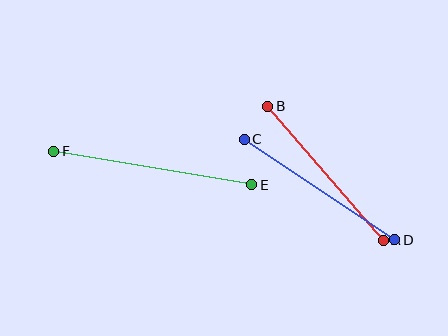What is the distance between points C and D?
The distance is approximately 181 pixels.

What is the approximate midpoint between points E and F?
The midpoint is at approximately (153, 168) pixels.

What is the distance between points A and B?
The distance is approximately 177 pixels.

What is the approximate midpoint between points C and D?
The midpoint is at approximately (319, 189) pixels.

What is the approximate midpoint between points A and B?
The midpoint is at approximately (325, 173) pixels.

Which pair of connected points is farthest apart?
Points E and F are farthest apart.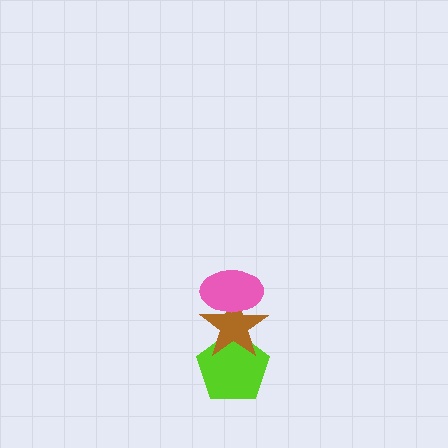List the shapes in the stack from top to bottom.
From top to bottom: the pink ellipse, the brown star, the lime pentagon.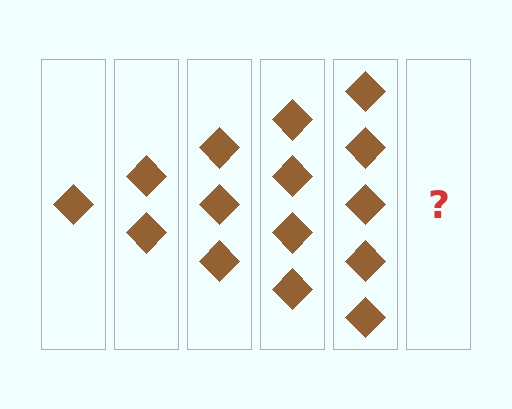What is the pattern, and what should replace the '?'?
The pattern is that each step adds one more diamond. The '?' should be 6 diamonds.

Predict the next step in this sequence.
The next step is 6 diamonds.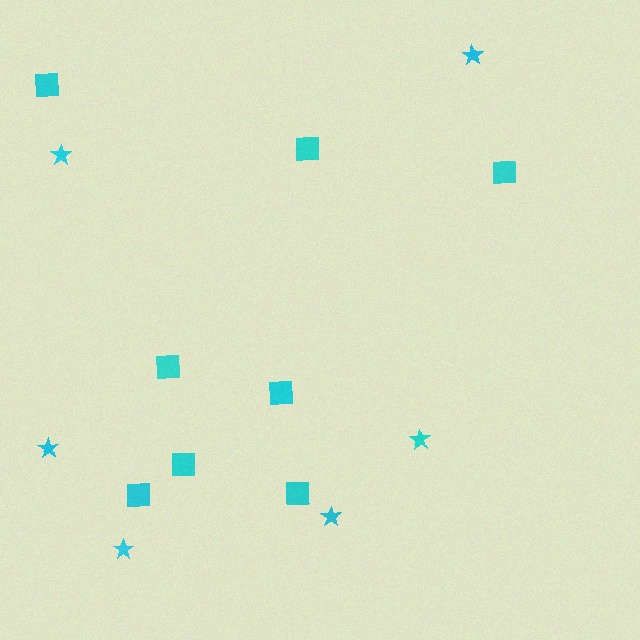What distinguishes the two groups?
There are 2 groups: one group of squares (8) and one group of stars (6).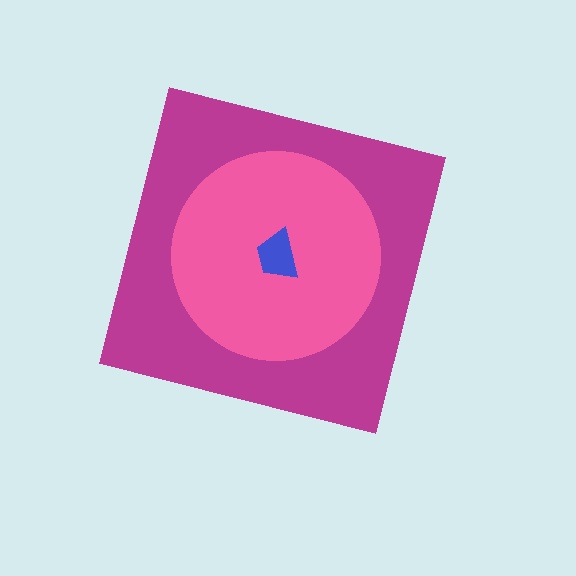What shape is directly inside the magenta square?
The pink circle.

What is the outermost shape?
The magenta square.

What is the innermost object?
The blue trapezoid.